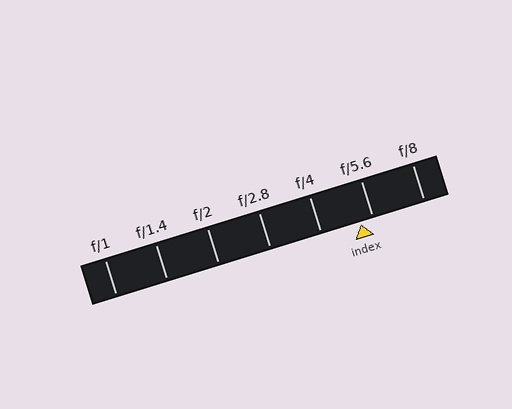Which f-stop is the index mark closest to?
The index mark is closest to f/5.6.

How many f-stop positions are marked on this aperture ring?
There are 7 f-stop positions marked.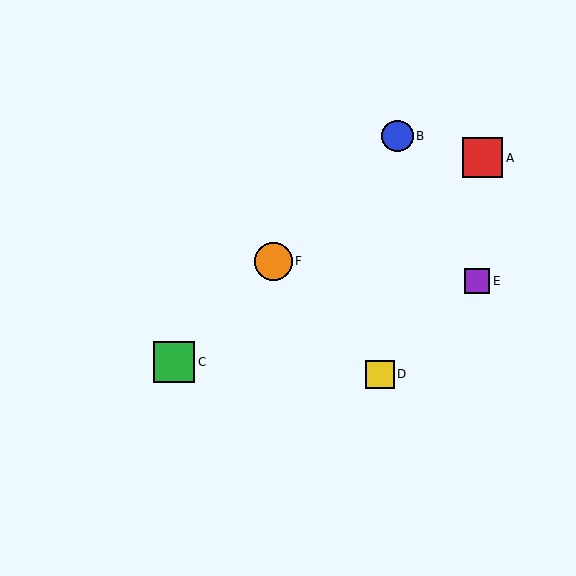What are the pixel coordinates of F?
Object F is at (273, 261).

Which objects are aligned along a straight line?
Objects B, C, F are aligned along a straight line.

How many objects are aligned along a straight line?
3 objects (B, C, F) are aligned along a straight line.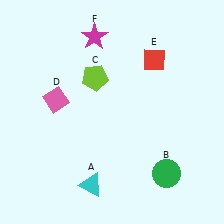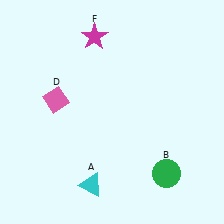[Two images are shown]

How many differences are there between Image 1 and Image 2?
There are 2 differences between the two images.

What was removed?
The red diamond (E), the lime pentagon (C) were removed in Image 2.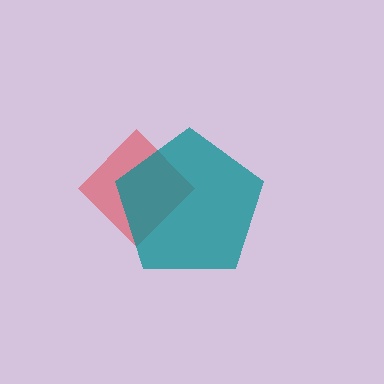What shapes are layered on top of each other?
The layered shapes are: a red diamond, a teal pentagon.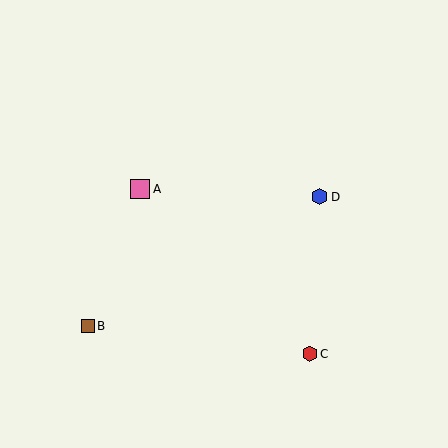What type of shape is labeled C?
Shape C is a red hexagon.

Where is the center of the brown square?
The center of the brown square is at (88, 326).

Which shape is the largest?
The pink square (labeled A) is the largest.